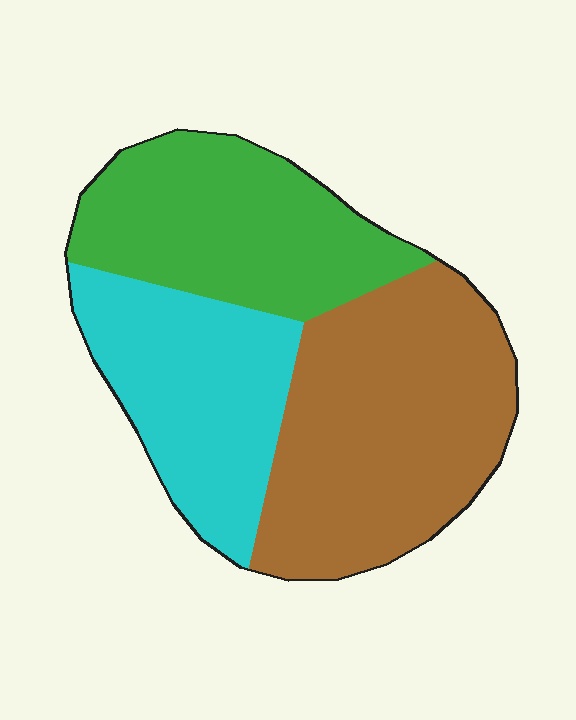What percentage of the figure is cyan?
Cyan covers 28% of the figure.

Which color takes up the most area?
Brown, at roughly 40%.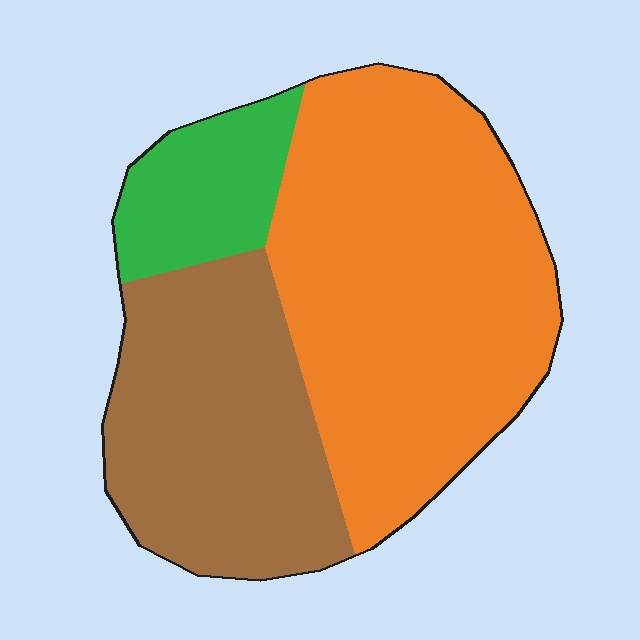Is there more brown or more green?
Brown.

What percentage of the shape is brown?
Brown covers about 35% of the shape.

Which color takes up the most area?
Orange, at roughly 55%.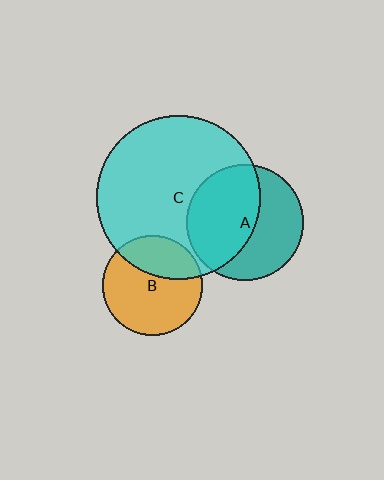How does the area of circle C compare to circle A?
Approximately 2.0 times.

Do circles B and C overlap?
Yes.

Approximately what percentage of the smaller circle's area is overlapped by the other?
Approximately 30%.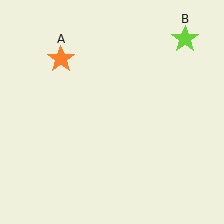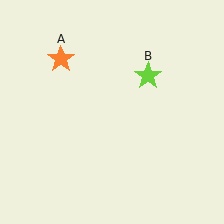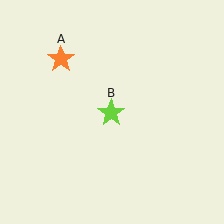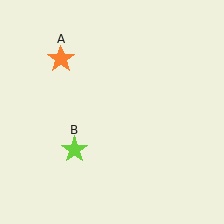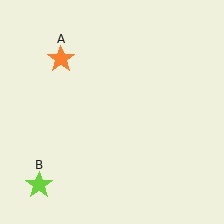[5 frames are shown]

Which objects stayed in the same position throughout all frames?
Orange star (object A) remained stationary.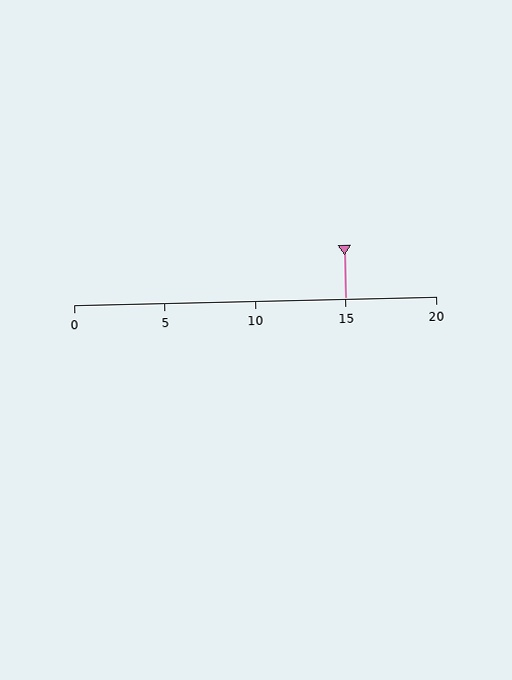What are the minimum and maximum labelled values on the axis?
The axis runs from 0 to 20.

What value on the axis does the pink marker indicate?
The marker indicates approximately 15.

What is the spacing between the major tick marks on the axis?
The major ticks are spaced 5 apart.